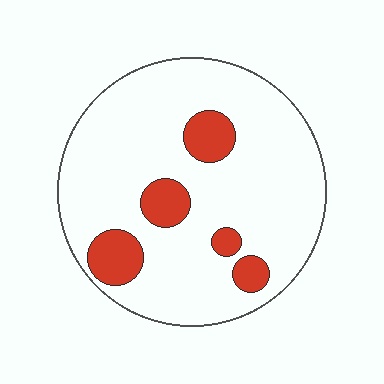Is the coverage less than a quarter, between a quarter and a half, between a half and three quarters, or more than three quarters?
Less than a quarter.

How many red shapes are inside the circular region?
5.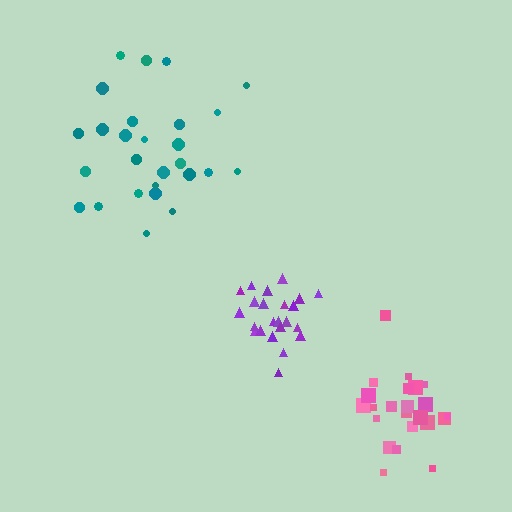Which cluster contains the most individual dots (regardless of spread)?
Teal (27).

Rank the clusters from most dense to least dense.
purple, pink, teal.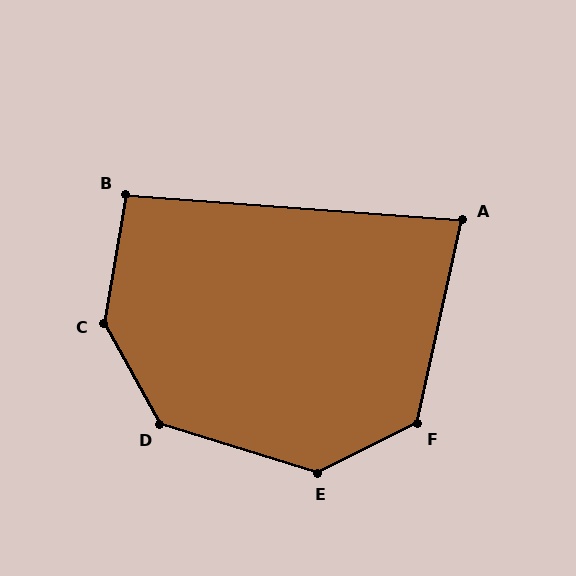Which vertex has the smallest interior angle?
A, at approximately 82 degrees.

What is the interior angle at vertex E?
Approximately 137 degrees (obtuse).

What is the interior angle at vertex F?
Approximately 129 degrees (obtuse).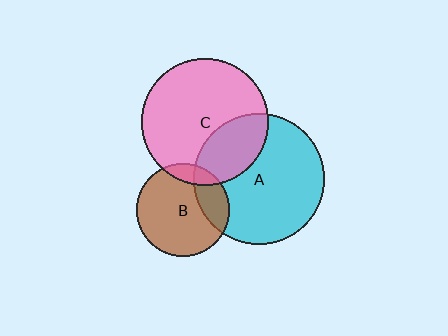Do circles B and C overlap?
Yes.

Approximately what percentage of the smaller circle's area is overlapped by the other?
Approximately 10%.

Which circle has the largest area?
Circle A (cyan).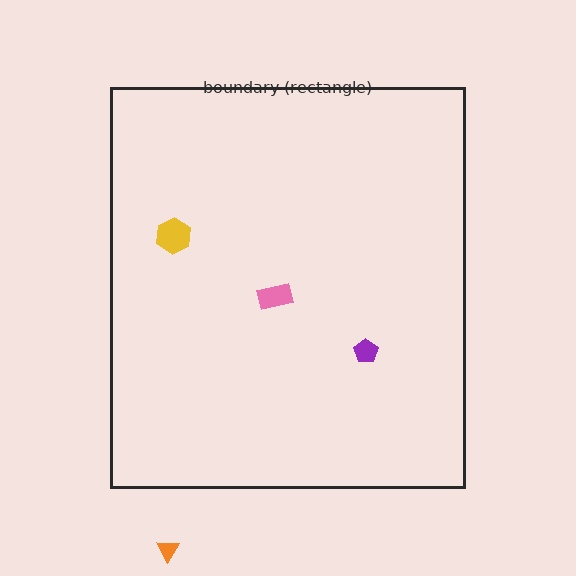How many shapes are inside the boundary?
3 inside, 1 outside.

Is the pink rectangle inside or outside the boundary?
Inside.